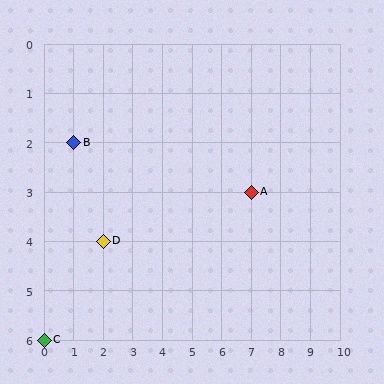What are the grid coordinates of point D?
Point D is at grid coordinates (2, 4).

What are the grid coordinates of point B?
Point B is at grid coordinates (1, 2).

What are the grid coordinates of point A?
Point A is at grid coordinates (7, 3).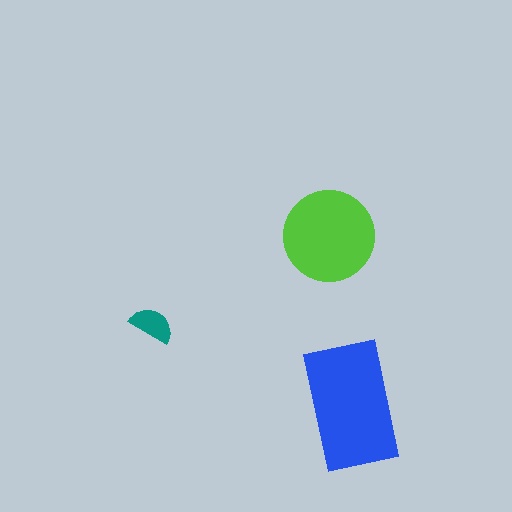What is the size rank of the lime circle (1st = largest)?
2nd.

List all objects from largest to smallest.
The blue rectangle, the lime circle, the teal semicircle.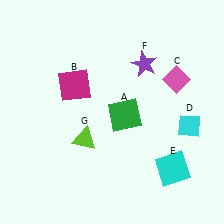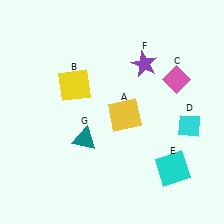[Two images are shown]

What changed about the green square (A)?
In Image 1, A is green. In Image 2, it changed to yellow.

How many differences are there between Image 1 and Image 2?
There are 3 differences between the two images.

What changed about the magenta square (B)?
In Image 1, B is magenta. In Image 2, it changed to yellow.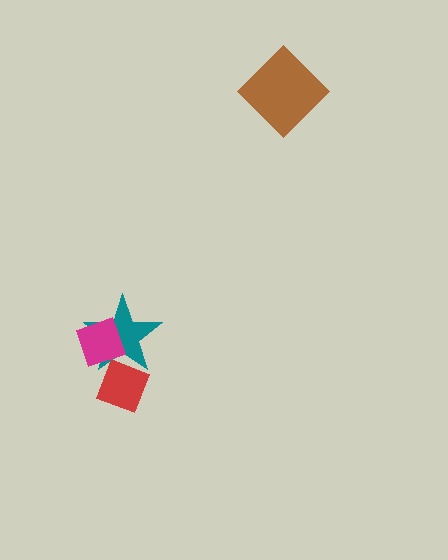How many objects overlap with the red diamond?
2 objects overlap with the red diamond.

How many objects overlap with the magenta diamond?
2 objects overlap with the magenta diamond.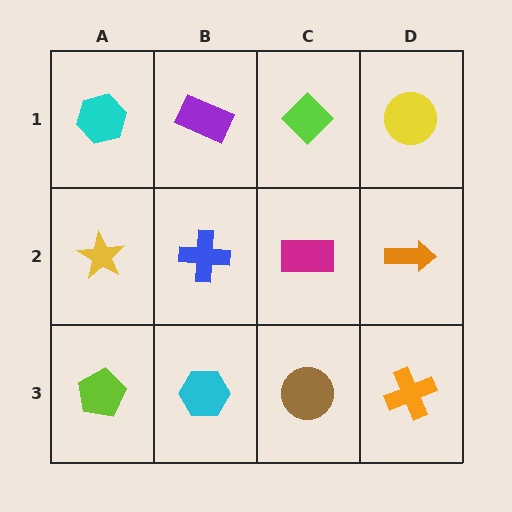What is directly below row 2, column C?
A brown circle.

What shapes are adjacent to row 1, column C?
A magenta rectangle (row 2, column C), a purple rectangle (row 1, column B), a yellow circle (row 1, column D).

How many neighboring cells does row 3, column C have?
3.